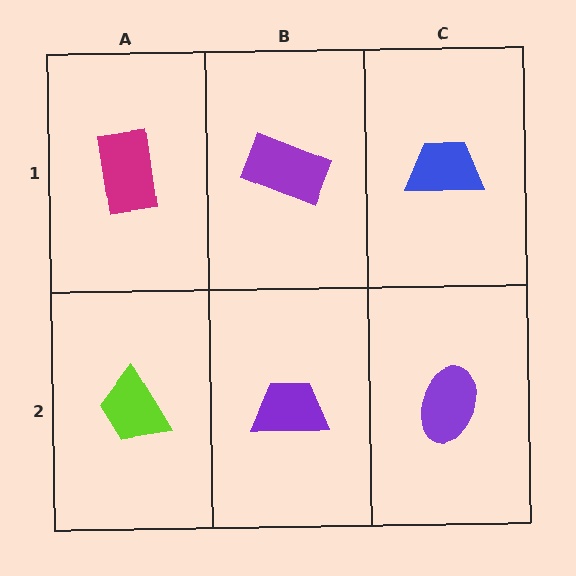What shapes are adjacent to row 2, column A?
A magenta rectangle (row 1, column A), a purple trapezoid (row 2, column B).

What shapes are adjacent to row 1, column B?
A purple trapezoid (row 2, column B), a magenta rectangle (row 1, column A), a blue trapezoid (row 1, column C).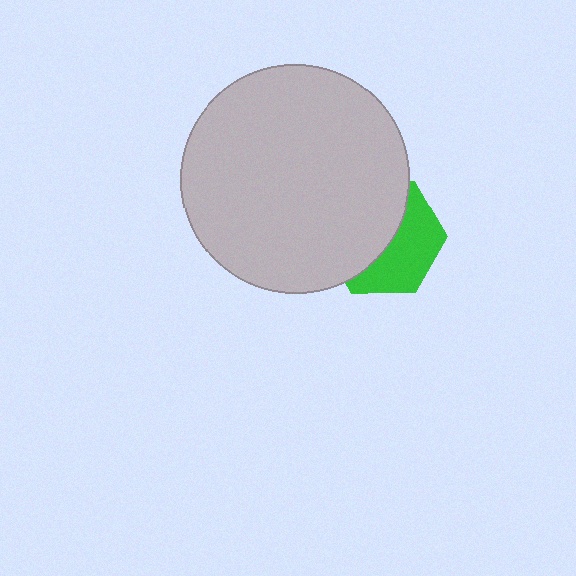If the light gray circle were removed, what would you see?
You would see the complete green hexagon.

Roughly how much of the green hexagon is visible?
About half of it is visible (roughly 46%).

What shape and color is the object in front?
The object in front is a light gray circle.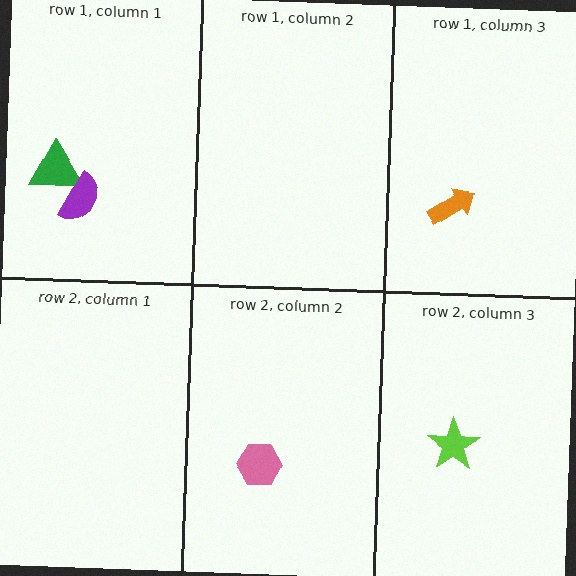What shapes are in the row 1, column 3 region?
The orange arrow.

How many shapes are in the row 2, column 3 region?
1.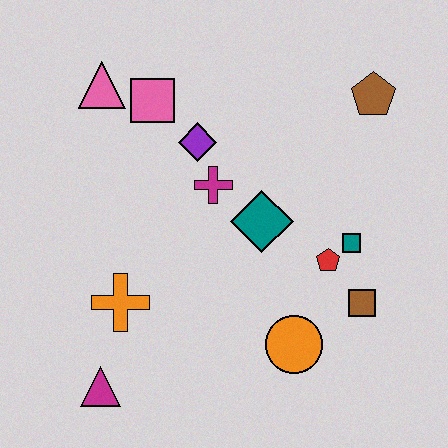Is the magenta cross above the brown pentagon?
No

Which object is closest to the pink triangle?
The pink square is closest to the pink triangle.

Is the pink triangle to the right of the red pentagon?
No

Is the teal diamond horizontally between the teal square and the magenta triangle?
Yes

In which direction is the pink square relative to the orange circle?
The pink square is above the orange circle.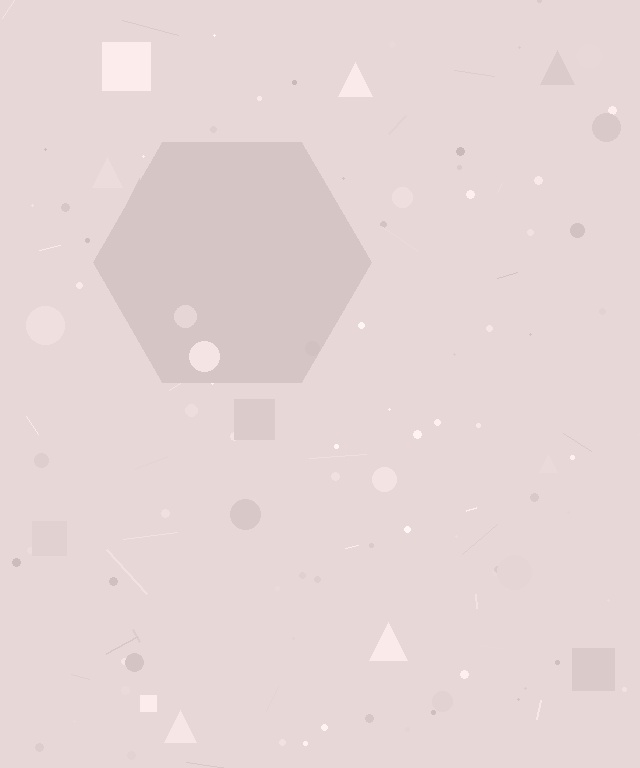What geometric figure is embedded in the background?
A hexagon is embedded in the background.